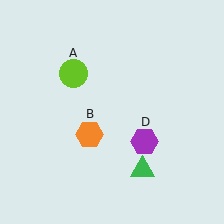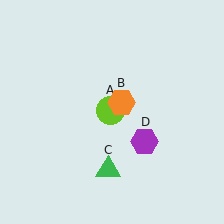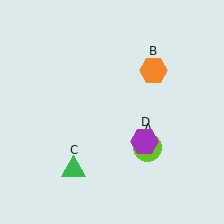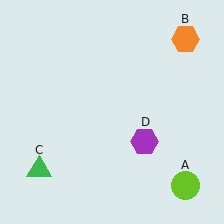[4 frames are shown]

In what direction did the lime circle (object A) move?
The lime circle (object A) moved down and to the right.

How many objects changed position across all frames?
3 objects changed position: lime circle (object A), orange hexagon (object B), green triangle (object C).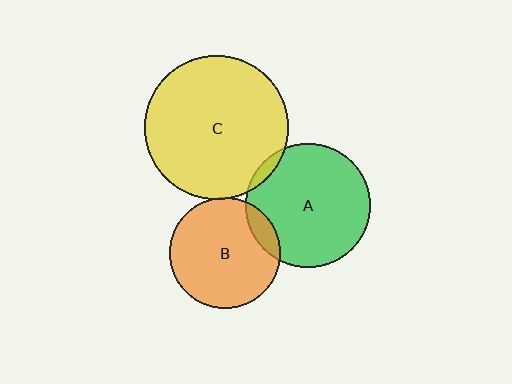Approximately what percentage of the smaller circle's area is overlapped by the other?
Approximately 5%.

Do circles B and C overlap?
Yes.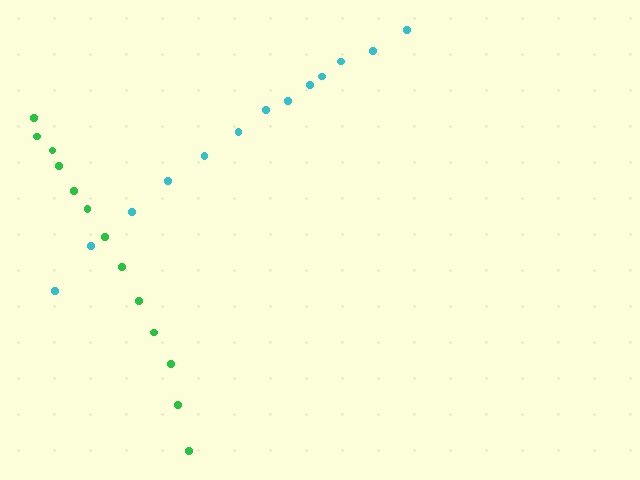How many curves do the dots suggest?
There are 2 distinct paths.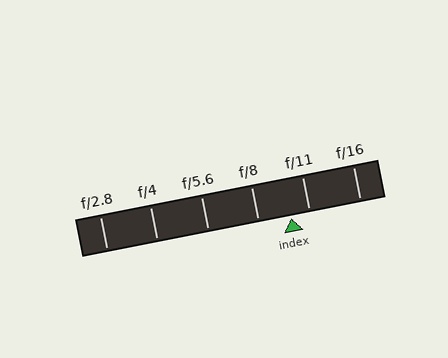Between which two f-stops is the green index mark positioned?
The index mark is between f/8 and f/11.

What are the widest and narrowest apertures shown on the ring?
The widest aperture shown is f/2.8 and the narrowest is f/16.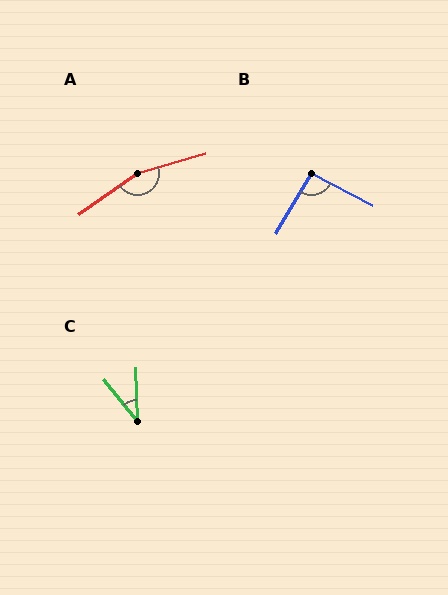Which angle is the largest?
A, at approximately 161 degrees.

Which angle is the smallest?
C, at approximately 38 degrees.